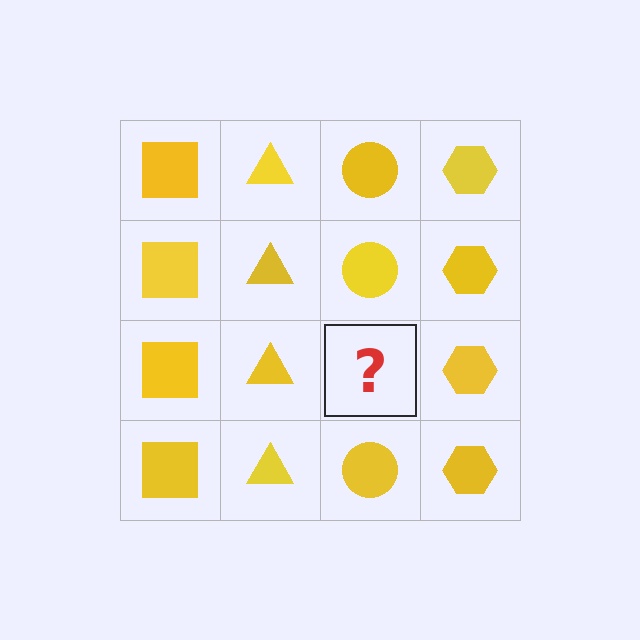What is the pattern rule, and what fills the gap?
The rule is that each column has a consistent shape. The gap should be filled with a yellow circle.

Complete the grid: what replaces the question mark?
The question mark should be replaced with a yellow circle.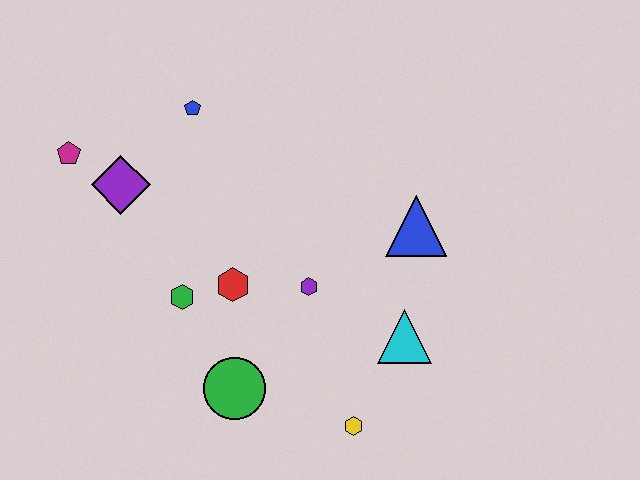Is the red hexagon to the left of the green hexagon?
No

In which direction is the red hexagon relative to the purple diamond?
The red hexagon is to the right of the purple diamond.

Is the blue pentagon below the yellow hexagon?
No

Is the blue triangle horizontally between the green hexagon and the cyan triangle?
No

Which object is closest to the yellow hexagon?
The cyan triangle is closest to the yellow hexagon.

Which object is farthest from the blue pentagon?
The yellow hexagon is farthest from the blue pentagon.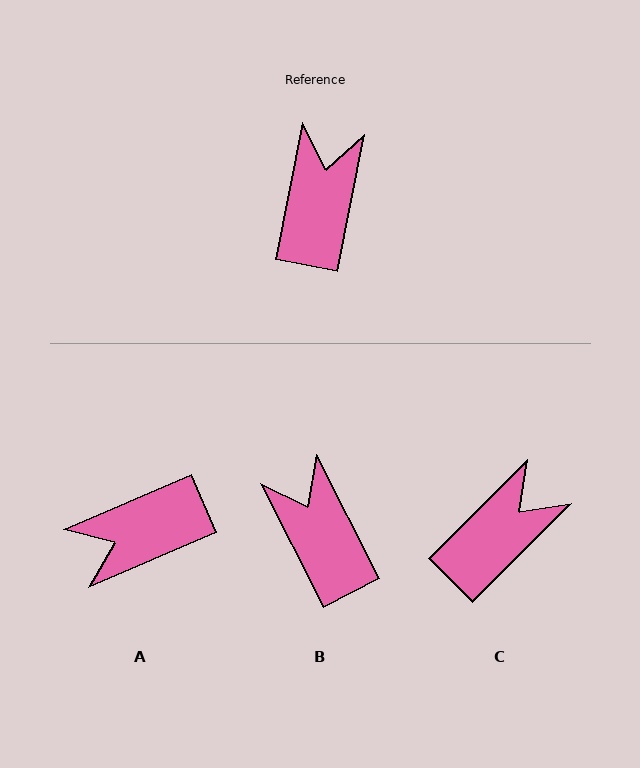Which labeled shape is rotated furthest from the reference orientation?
A, about 125 degrees away.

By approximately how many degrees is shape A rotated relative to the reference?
Approximately 125 degrees counter-clockwise.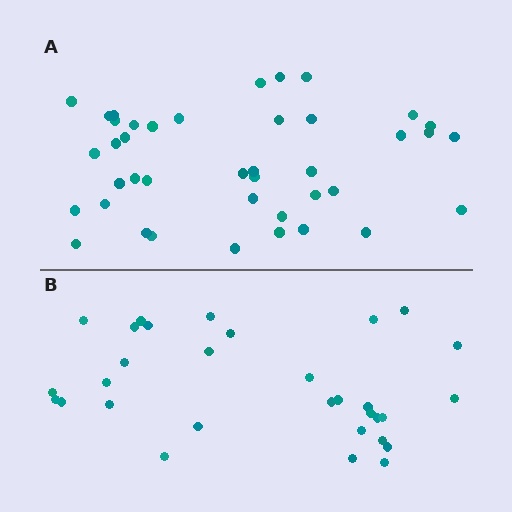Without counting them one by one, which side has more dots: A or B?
Region A (the top region) has more dots.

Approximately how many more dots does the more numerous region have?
Region A has roughly 10 or so more dots than region B.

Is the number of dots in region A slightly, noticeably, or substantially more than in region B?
Region A has noticeably more, but not dramatically so. The ratio is roughly 1.3 to 1.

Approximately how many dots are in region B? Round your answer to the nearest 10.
About 30 dots. (The exact count is 31, which rounds to 30.)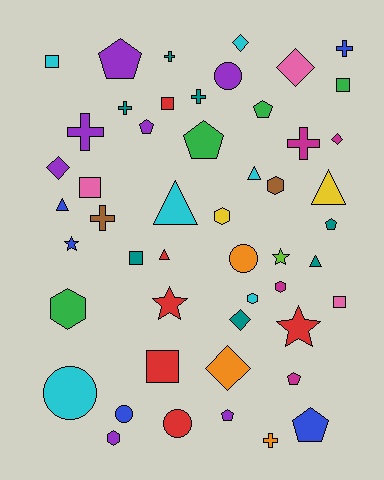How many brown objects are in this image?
There are 2 brown objects.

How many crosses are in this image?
There are 8 crosses.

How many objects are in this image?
There are 50 objects.